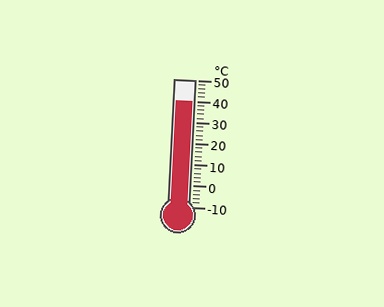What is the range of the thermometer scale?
The thermometer scale ranges from -10°C to 50°C.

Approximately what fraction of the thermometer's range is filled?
The thermometer is filled to approximately 85% of its range.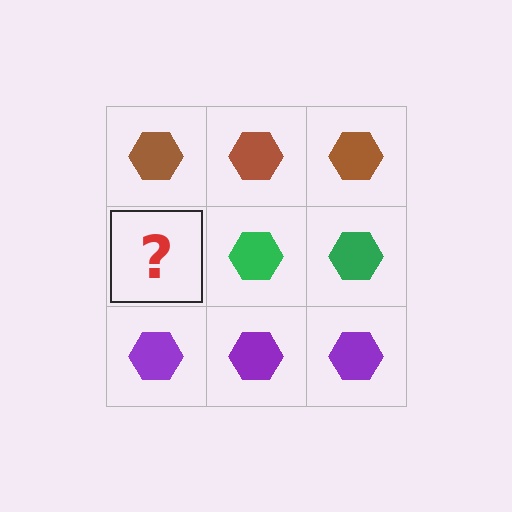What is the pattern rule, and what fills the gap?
The rule is that each row has a consistent color. The gap should be filled with a green hexagon.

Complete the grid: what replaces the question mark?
The question mark should be replaced with a green hexagon.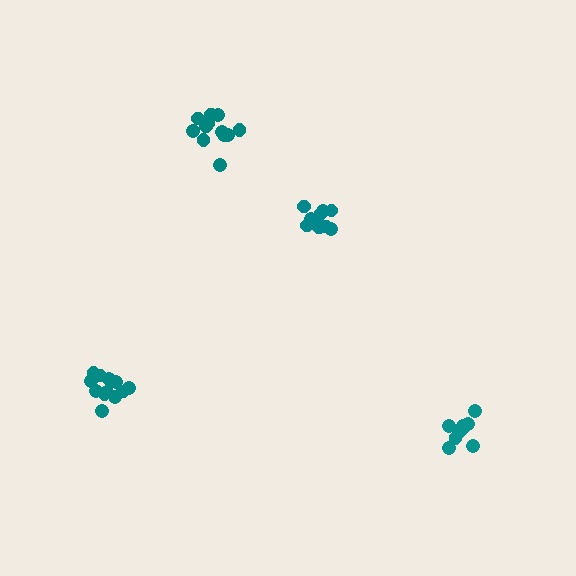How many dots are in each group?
Group 1: 12 dots, Group 2: 9 dots, Group 3: 9 dots, Group 4: 12 dots (42 total).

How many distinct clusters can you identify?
There are 4 distinct clusters.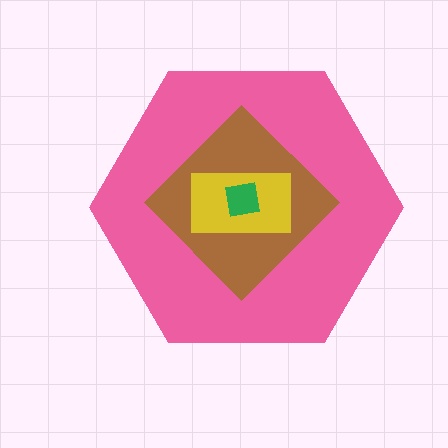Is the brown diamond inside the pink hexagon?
Yes.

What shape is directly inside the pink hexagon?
The brown diamond.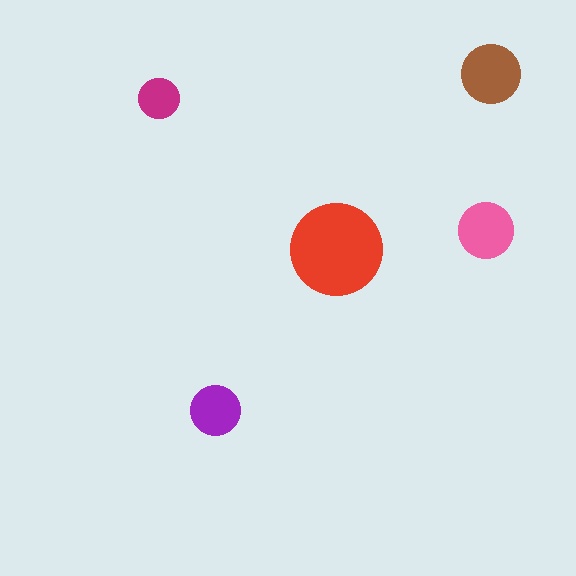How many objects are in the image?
There are 5 objects in the image.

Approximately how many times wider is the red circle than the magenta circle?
About 2.5 times wider.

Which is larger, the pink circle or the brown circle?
The brown one.